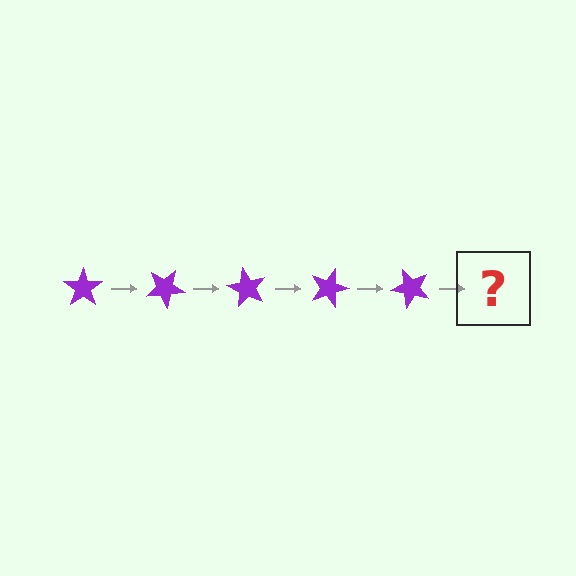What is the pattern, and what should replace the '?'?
The pattern is that the star rotates 30 degrees each step. The '?' should be a purple star rotated 150 degrees.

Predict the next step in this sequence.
The next step is a purple star rotated 150 degrees.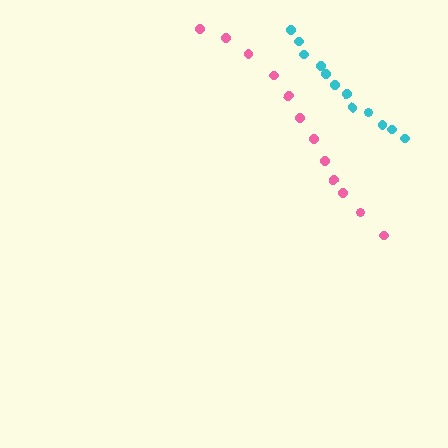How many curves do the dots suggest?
There are 2 distinct paths.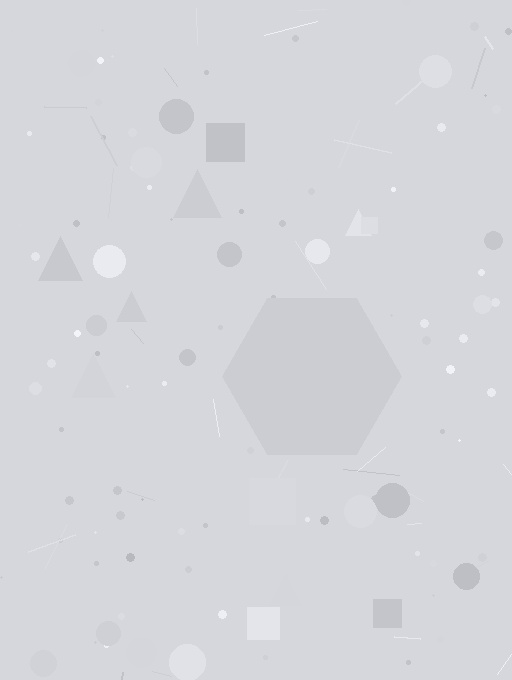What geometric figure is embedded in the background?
A hexagon is embedded in the background.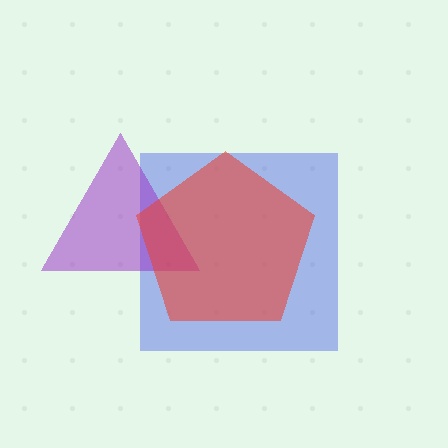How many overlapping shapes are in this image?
There are 3 overlapping shapes in the image.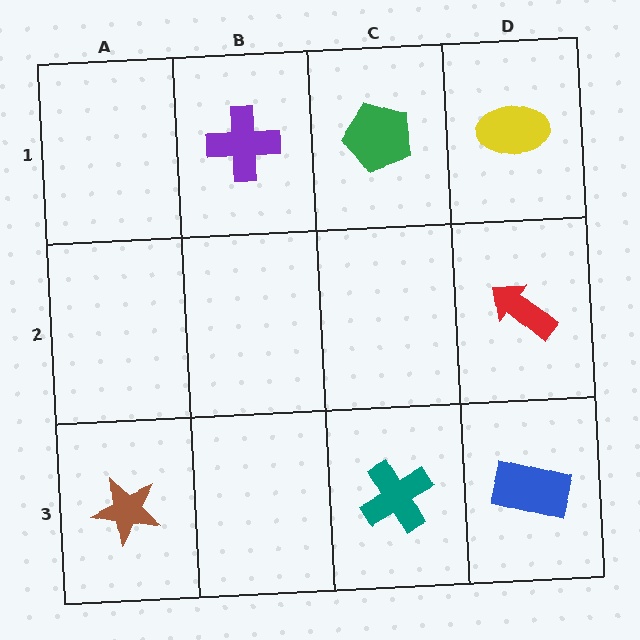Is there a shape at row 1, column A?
No, that cell is empty.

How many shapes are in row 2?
1 shape.